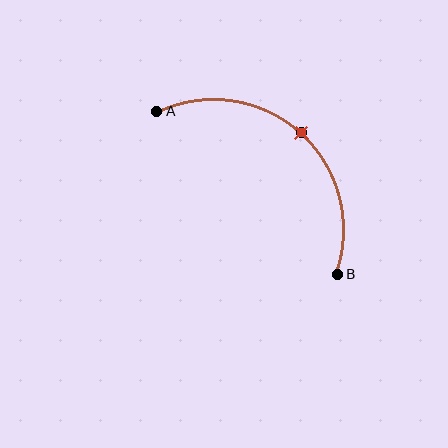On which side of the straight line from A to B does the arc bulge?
The arc bulges above and to the right of the straight line connecting A and B.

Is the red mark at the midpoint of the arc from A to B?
Yes. The red mark lies on the arc at equal arc-length from both A and B — it is the arc midpoint.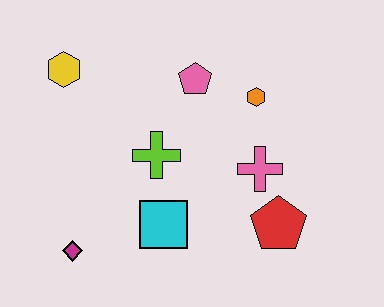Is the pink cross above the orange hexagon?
No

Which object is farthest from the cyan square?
The yellow hexagon is farthest from the cyan square.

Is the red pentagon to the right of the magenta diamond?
Yes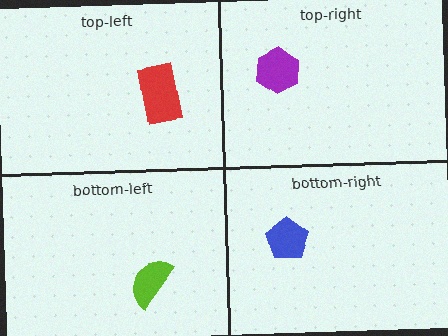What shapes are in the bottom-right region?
The blue pentagon.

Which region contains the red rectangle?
The top-left region.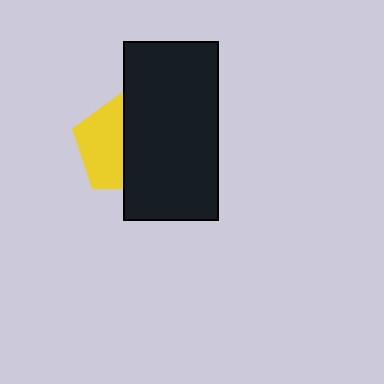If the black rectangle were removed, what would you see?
You would see the complete yellow pentagon.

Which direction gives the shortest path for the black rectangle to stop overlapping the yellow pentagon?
Moving right gives the shortest separation.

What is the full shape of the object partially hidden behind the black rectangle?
The partially hidden object is a yellow pentagon.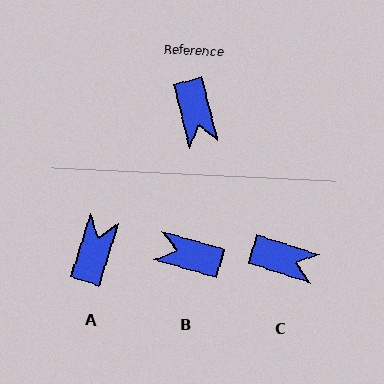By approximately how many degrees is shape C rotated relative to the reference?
Approximately 58 degrees counter-clockwise.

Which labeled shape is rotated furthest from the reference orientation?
A, about 148 degrees away.